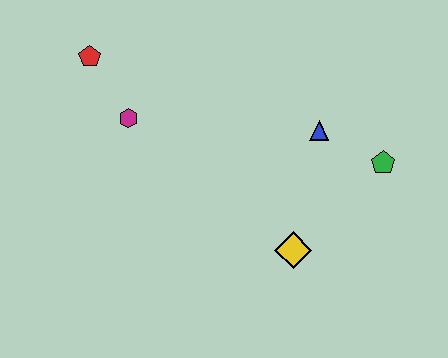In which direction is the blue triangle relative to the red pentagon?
The blue triangle is to the right of the red pentagon.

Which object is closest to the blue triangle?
The green pentagon is closest to the blue triangle.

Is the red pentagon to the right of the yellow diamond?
No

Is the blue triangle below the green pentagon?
No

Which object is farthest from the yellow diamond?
The red pentagon is farthest from the yellow diamond.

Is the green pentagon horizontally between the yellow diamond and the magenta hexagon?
No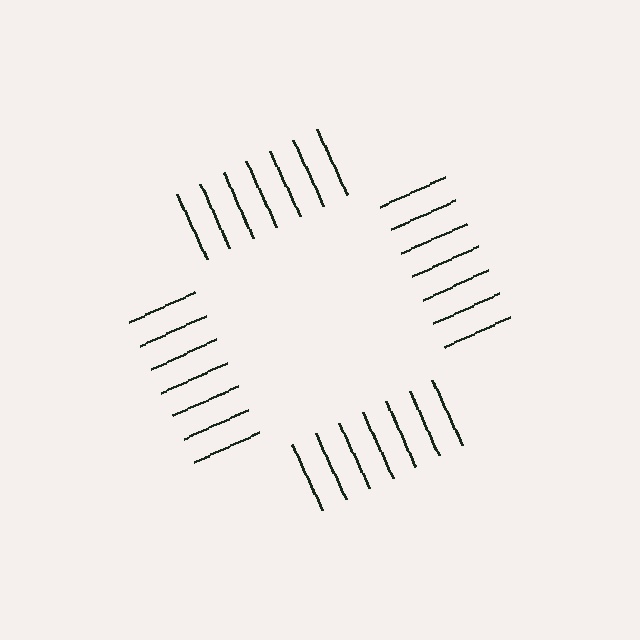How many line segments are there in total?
28 — 7 along each of the 4 edges.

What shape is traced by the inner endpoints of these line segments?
An illusory square — the line segments terminate on its edges but no continuous stroke is drawn.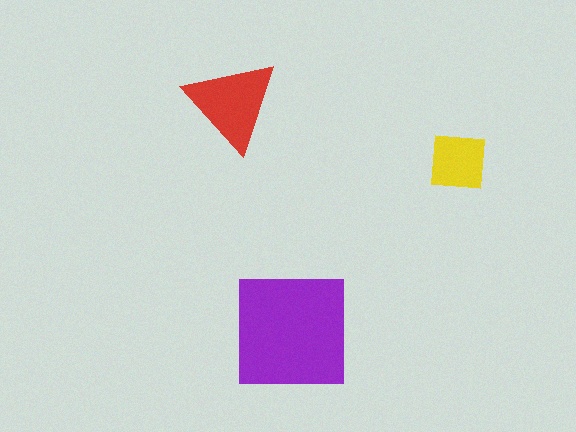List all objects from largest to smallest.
The purple square, the red triangle, the yellow square.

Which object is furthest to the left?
The red triangle is leftmost.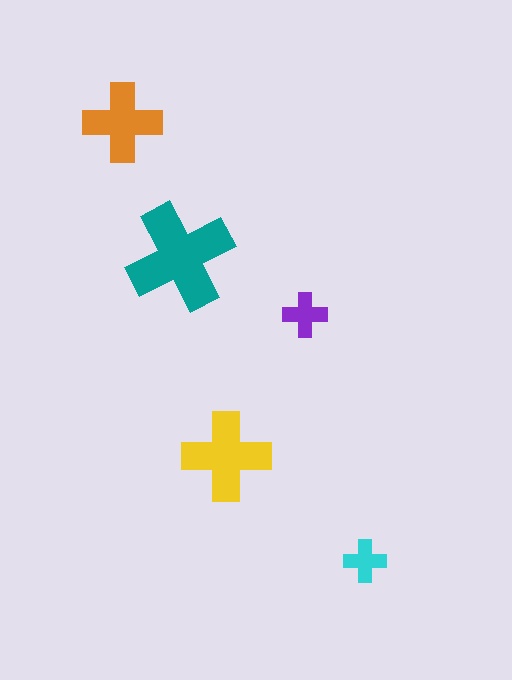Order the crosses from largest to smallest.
the teal one, the yellow one, the orange one, the purple one, the cyan one.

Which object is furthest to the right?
The cyan cross is rightmost.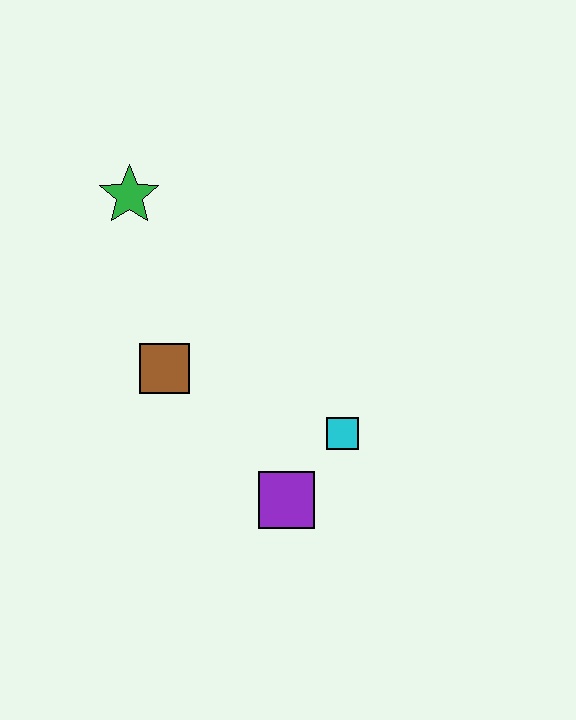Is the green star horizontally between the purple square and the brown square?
No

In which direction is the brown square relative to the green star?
The brown square is below the green star.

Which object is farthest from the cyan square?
The green star is farthest from the cyan square.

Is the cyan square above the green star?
No